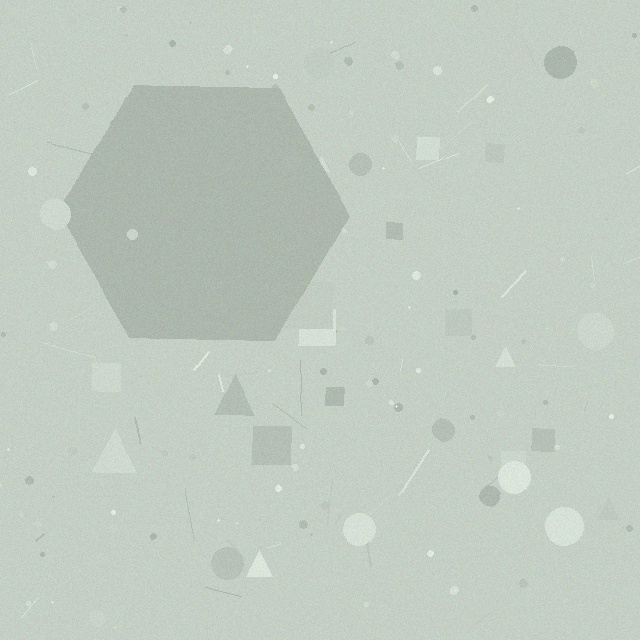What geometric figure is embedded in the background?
A hexagon is embedded in the background.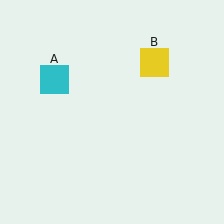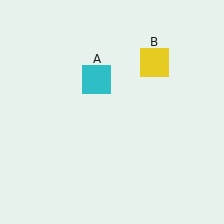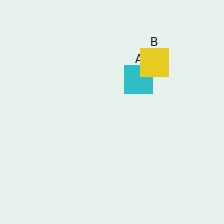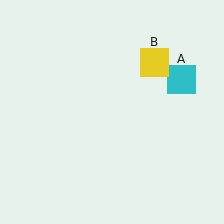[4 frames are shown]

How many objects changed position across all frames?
1 object changed position: cyan square (object A).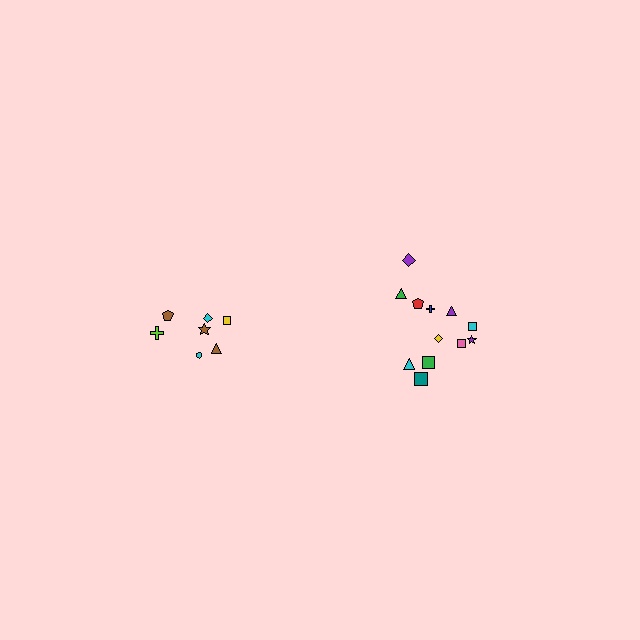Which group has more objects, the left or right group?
The right group.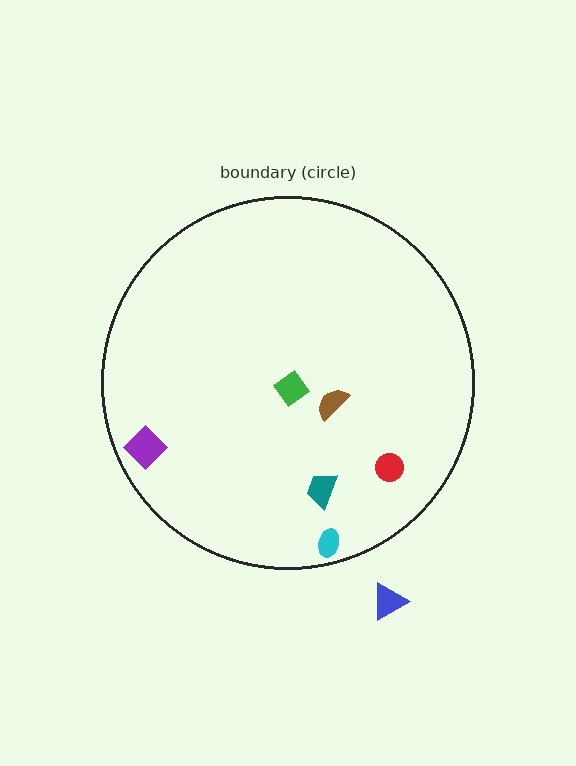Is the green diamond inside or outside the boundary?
Inside.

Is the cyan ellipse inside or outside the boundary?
Inside.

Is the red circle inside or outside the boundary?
Inside.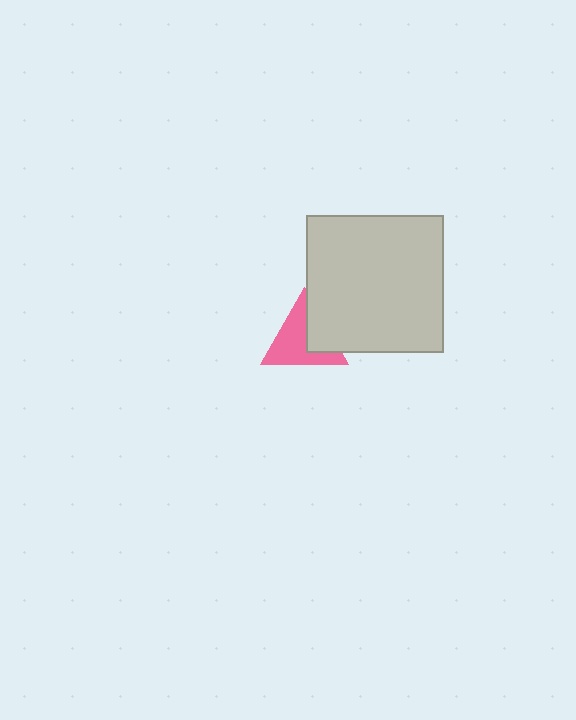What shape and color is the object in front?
The object in front is a light gray square.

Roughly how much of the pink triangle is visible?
Most of it is visible (roughly 66%).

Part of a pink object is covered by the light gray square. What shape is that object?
It is a triangle.